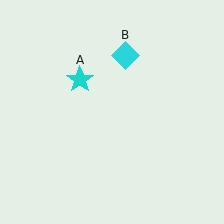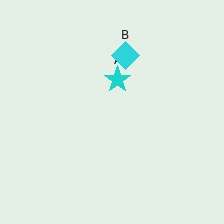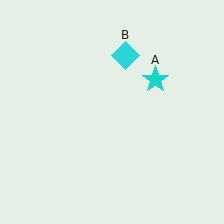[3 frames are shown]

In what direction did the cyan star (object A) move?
The cyan star (object A) moved right.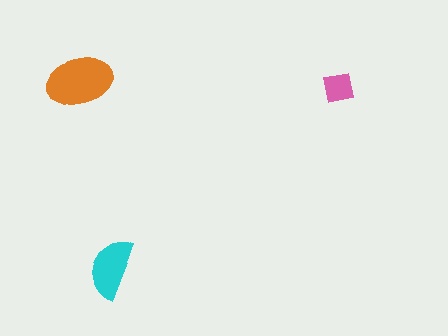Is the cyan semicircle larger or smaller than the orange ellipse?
Smaller.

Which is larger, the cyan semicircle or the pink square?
The cyan semicircle.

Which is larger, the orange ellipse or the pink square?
The orange ellipse.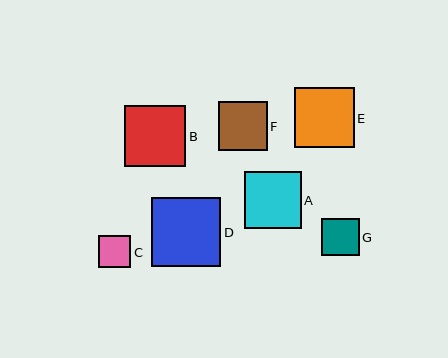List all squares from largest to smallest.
From largest to smallest: D, B, E, A, F, G, C.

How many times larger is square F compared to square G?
Square F is approximately 1.3 times the size of square G.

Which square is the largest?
Square D is the largest with a size of approximately 69 pixels.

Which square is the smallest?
Square C is the smallest with a size of approximately 33 pixels.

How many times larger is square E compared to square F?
Square E is approximately 1.2 times the size of square F.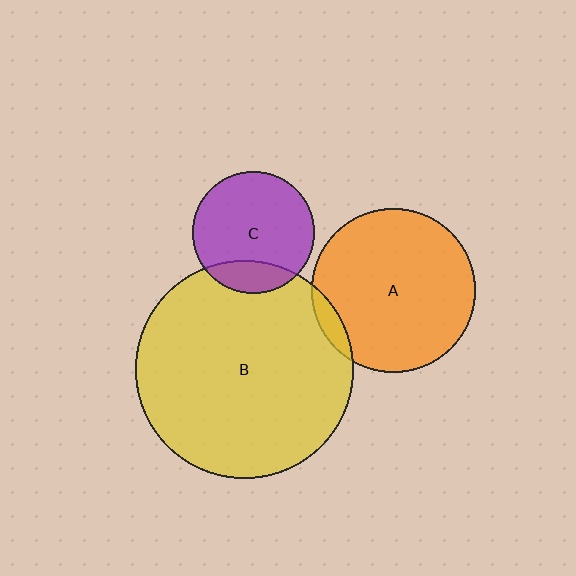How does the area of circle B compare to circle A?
Approximately 1.8 times.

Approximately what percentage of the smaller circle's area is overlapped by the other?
Approximately 20%.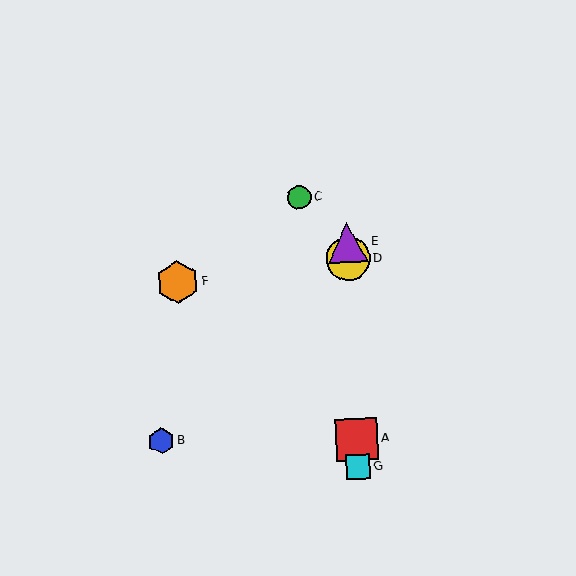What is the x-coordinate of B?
Object B is at x≈161.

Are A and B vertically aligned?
No, A is at x≈357 and B is at x≈161.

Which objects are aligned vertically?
Objects A, D, E, G are aligned vertically.